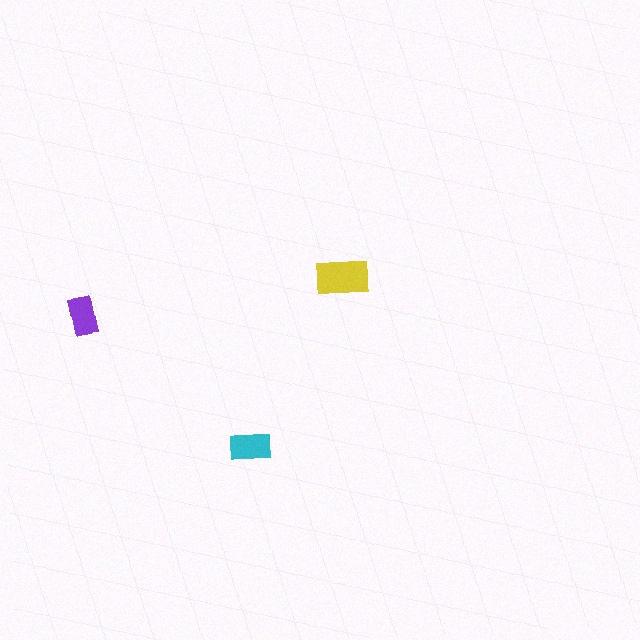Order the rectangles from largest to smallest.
the yellow one, the cyan one, the purple one.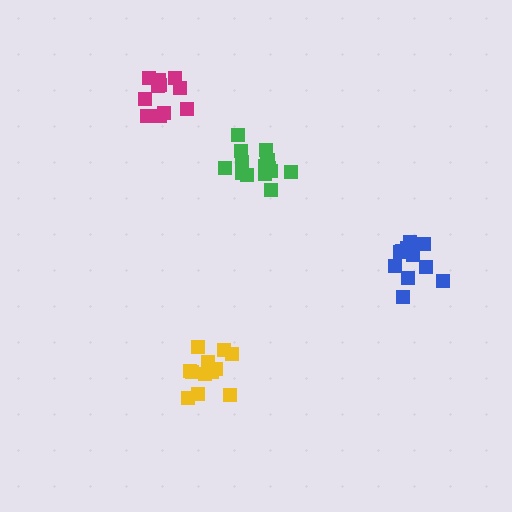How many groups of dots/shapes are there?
There are 4 groups.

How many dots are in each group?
Group 1: 11 dots, Group 2: 17 dots, Group 3: 13 dots, Group 4: 11 dots (52 total).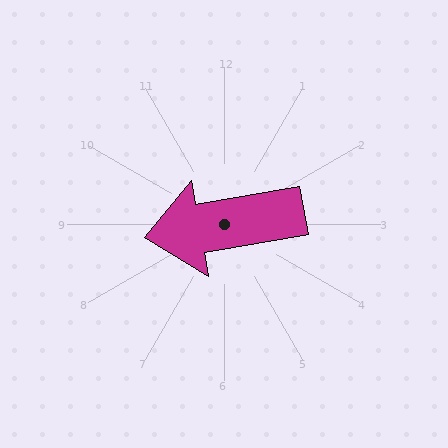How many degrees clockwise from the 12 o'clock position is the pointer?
Approximately 260 degrees.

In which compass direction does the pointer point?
West.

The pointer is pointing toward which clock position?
Roughly 9 o'clock.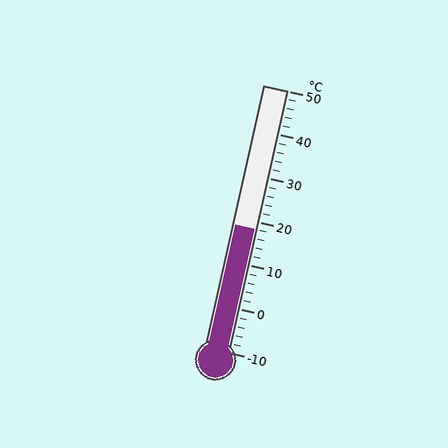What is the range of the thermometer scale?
The thermometer scale ranges from -10°C to 50°C.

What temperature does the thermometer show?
The thermometer shows approximately 18°C.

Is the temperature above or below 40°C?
The temperature is below 40°C.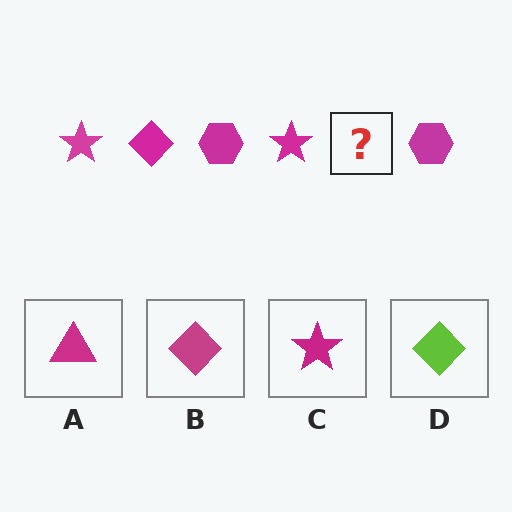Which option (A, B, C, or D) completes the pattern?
B.